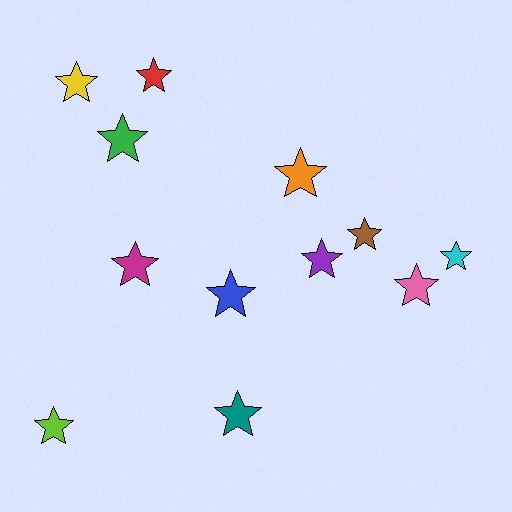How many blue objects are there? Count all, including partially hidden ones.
There is 1 blue object.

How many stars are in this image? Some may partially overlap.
There are 12 stars.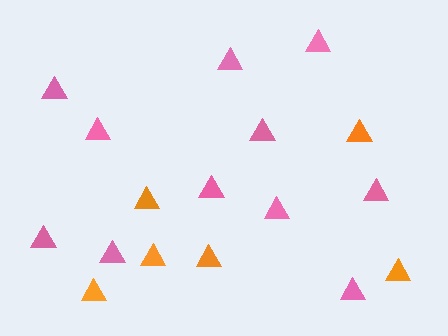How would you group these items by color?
There are 2 groups: one group of pink triangles (11) and one group of orange triangles (6).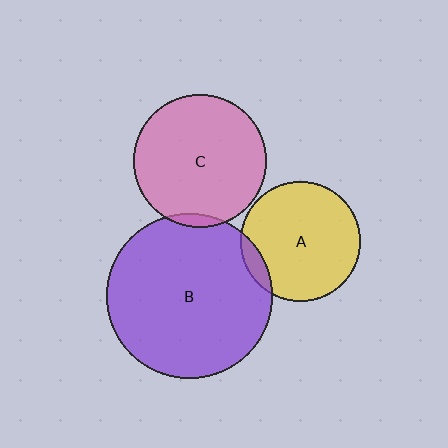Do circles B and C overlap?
Yes.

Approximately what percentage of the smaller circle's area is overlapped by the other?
Approximately 5%.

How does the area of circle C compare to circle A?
Approximately 1.2 times.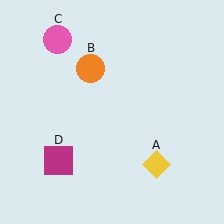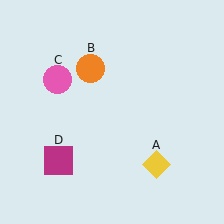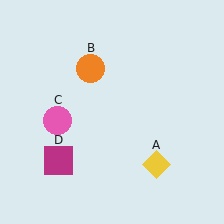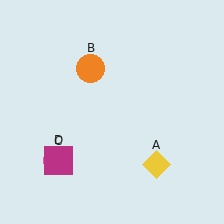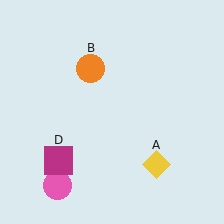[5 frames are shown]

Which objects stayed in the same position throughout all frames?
Yellow diamond (object A) and orange circle (object B) and magenta square (object D) remained stationary.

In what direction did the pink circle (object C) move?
The pink circle (object C) moved down.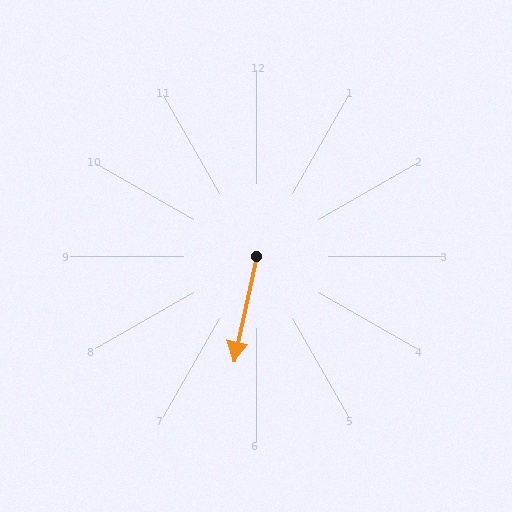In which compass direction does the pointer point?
South.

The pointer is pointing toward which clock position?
Roughly 6 o'clock.